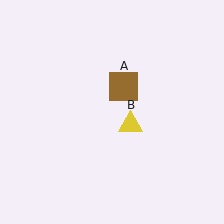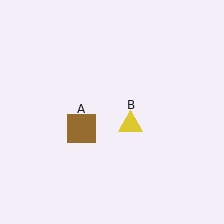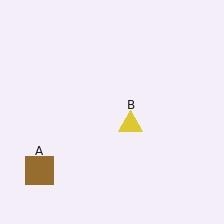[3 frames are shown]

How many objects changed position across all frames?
1 object changed position: brown square (object A).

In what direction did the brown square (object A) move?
The brown square (object A) moved down and to the left.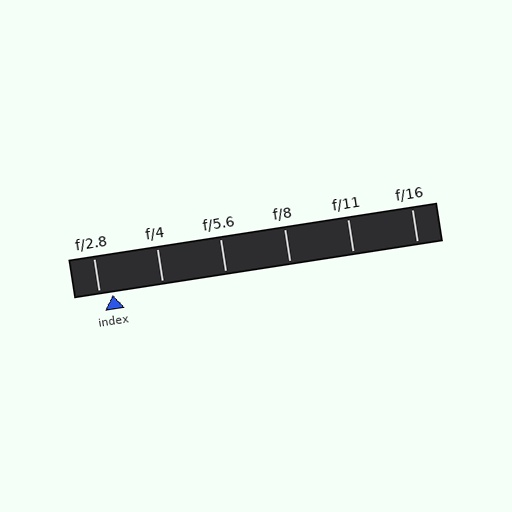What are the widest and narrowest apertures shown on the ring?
The widest aperture shown is f/2.8 and the narrowest is f/16.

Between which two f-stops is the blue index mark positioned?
The index mark is between f/2.8 and f/4.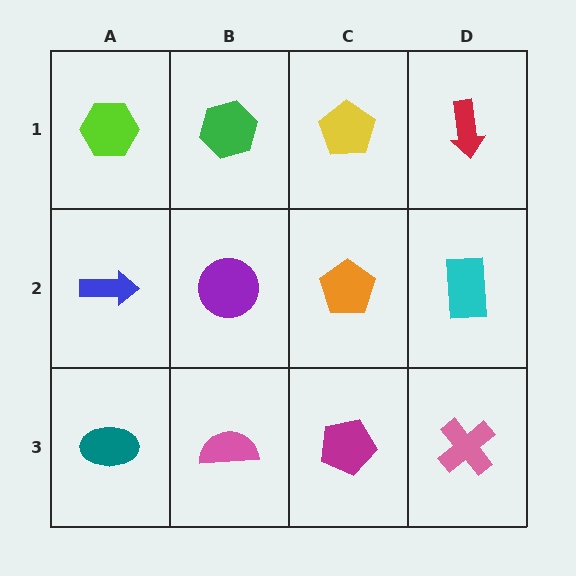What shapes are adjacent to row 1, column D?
A cyan rectangle (row 2, column D), a yellow pentagon (row 1, column C).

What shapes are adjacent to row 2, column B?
A green hexagon (row 1, column B), a pink semicircle (row 3, column B), a blue arrow (row 2, column A), an orange pentagon (row 2, column C).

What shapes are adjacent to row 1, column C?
An orange pentagon (row 2, column C), a green hexagon (row 1, column B), a red arrow (row 1, column D).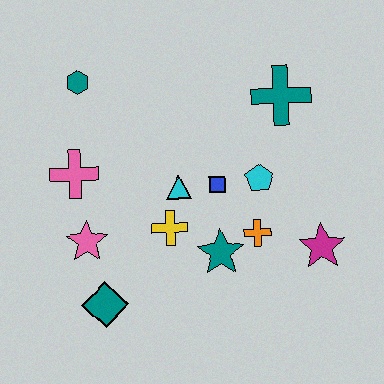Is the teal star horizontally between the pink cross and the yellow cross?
No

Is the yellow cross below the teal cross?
Yes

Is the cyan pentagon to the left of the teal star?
No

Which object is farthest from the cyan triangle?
The magenta star is farthest from the cyan triangle.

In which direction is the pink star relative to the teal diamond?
The pink star is above the teal diamond.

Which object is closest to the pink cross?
The pink star is closest to the pink cross.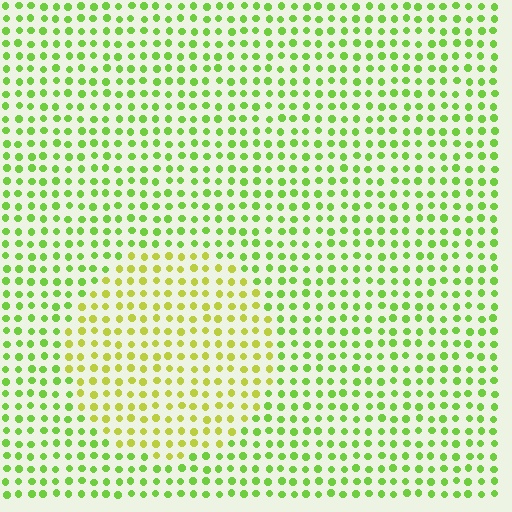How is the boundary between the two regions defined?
The boundary is defined purely by a slight shift in hue (about 32 degrees). Spacing, size, and orientation are identical on both sides.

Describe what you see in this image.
The image is filled with small lime elements in a uniform arrangement. A circle-shaped region is visible where the elements are tinted to a slightly different hue, forming a subtle color boundary.